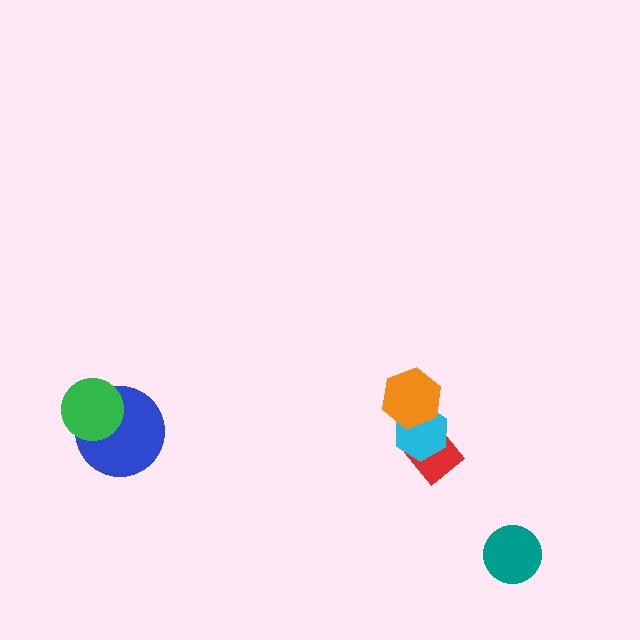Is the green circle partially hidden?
No, no other shape covers it.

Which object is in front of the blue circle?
The green circle is in front of the blue circle.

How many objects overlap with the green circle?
1 object overlaps with the green circle.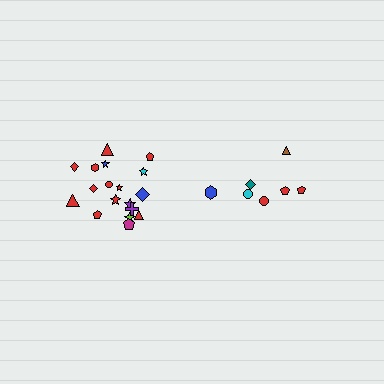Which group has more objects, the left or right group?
The left group.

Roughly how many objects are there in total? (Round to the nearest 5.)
Roughly 25 objects in total.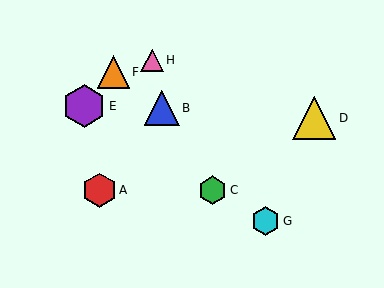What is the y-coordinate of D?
Object D is at y≈118.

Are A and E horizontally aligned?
No, A is at y≈190 and E is at y≈106.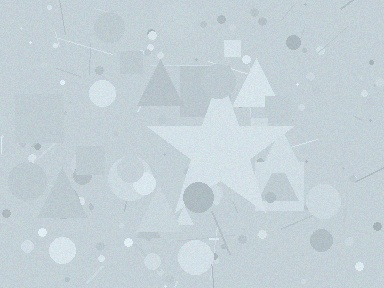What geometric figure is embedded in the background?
A star is embedded in the background.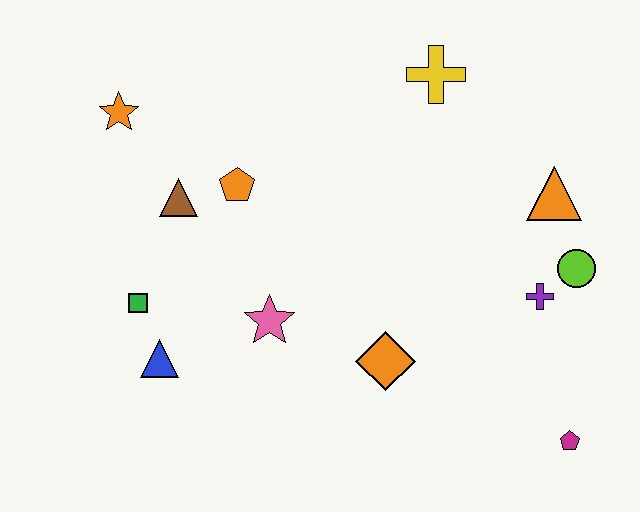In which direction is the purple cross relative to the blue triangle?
The purple cross is to the right of the blue triangle.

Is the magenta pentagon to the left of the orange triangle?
No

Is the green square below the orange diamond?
No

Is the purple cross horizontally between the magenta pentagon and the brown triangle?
Yes